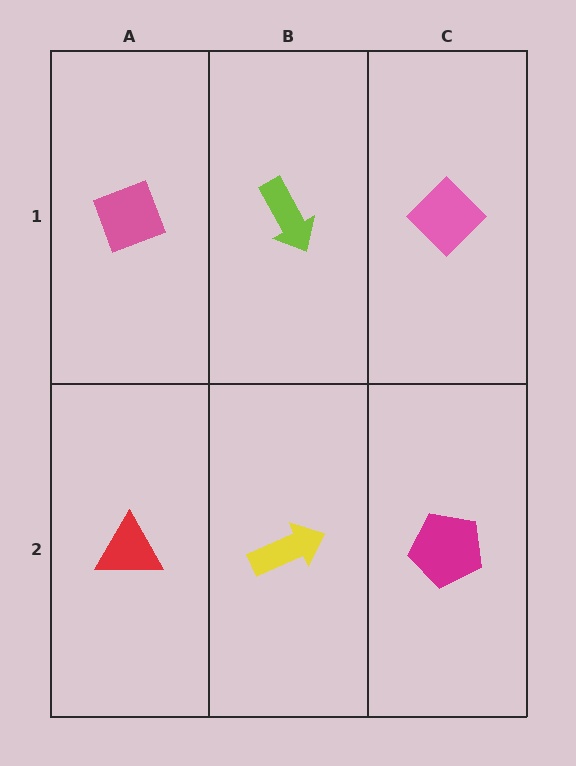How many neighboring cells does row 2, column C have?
2.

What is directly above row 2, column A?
A pink diamond.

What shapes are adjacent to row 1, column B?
A yellow arrow (row 2, column B), a pink diamond (row 1, column A), a pink diamond (row 1, column C).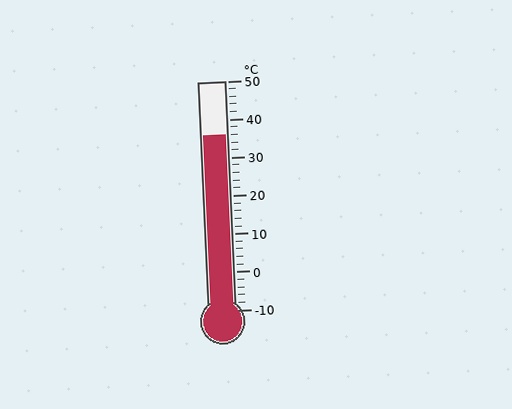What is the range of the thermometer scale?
The thermometer scale ranges from -10°C to 50°C.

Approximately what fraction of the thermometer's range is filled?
The thermometer is filled to approximately 75% of its range.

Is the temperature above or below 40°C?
The temperature is below 40°C.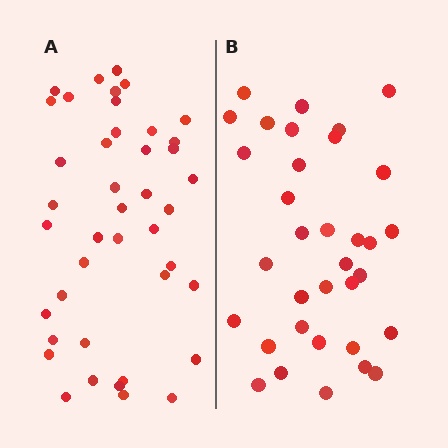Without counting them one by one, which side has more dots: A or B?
Region A (the left region) has more dots.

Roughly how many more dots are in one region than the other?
Region A has roughly 8 or so more dots than region B.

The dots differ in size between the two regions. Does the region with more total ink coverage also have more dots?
No. Region B has more total ink coverage because its dots are larger, but region A actually contains more individual dots. Total area can be misleading — the number of items is what matters here.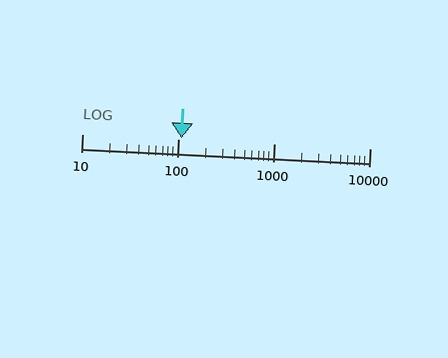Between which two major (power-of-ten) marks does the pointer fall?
The pointer is between 100 and 1000.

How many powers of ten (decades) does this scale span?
The scale spans 3 decades, from 10 to 10000.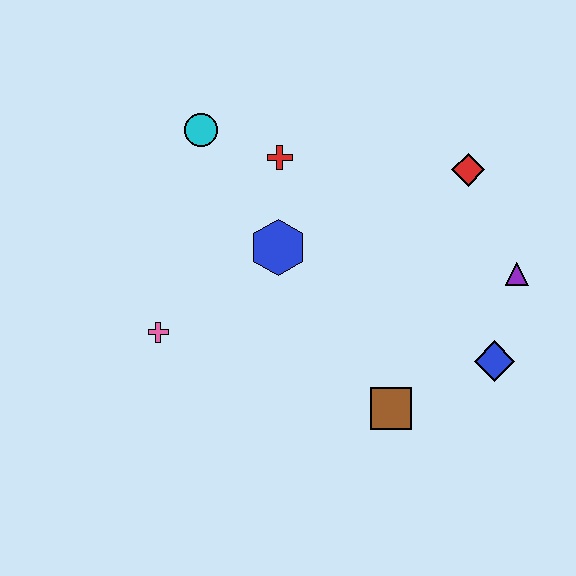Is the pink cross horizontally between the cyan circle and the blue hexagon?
No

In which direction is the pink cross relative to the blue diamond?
The pink cross is to the left of the blue diamond.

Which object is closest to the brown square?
The blue diamond is closest to the brown square.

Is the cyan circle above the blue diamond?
Yes